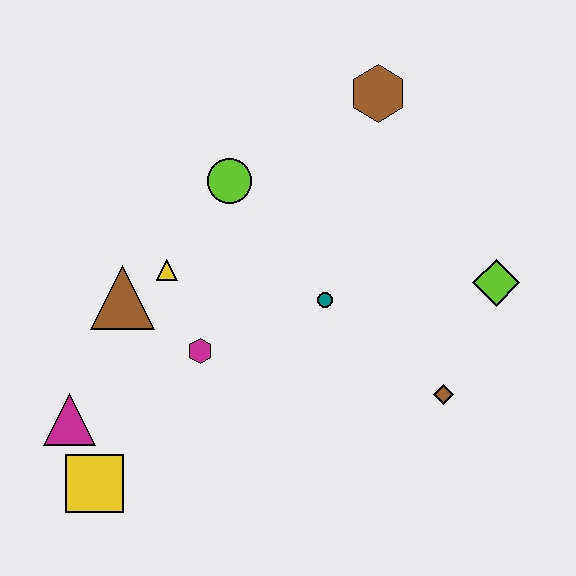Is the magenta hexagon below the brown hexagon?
Yes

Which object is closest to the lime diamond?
The brown diamond is closest to the lime diamond.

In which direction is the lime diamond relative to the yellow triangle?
The lime diamond is to the right of the yellow triangle.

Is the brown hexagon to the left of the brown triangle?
No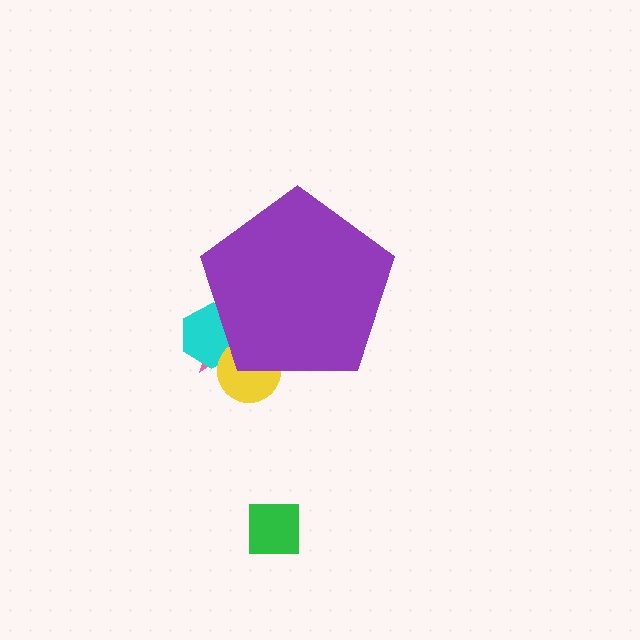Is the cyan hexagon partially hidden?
Yes, the cyan hexagon is partially hidden behind the purple pentagon.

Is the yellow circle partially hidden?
Yes, the yellow circle is partially hidden behind the purple pentagon.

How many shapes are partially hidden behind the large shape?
3 shapes are partially hidden.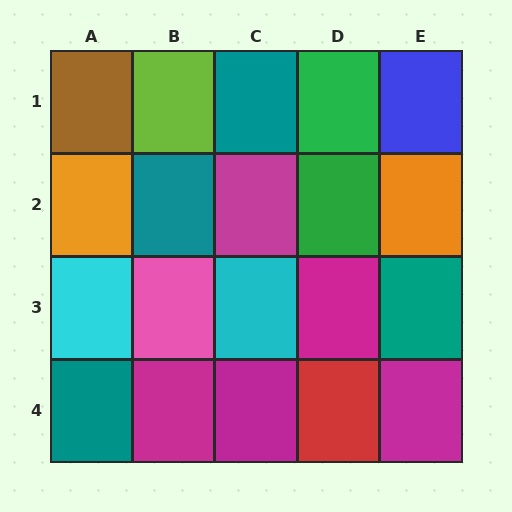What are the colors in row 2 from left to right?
Orange, teal, magenta, green, orange.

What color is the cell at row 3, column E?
Teal.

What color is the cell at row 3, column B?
Pink.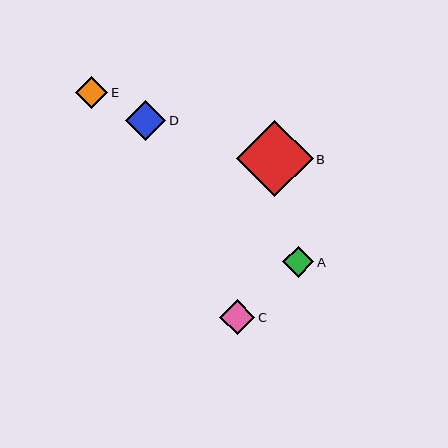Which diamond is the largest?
Diamond B is the largest with a size of approximately 76 pixels.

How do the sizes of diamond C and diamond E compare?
Diamond C and diamond E are approximately the same size.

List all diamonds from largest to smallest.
From largest to smallest: B, D, C, E, A.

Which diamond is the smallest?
Diamond A is the smallest with a size of approximately 31 pixels.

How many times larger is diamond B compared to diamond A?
Diamond B is approximately 2.5 times the size of diamond A.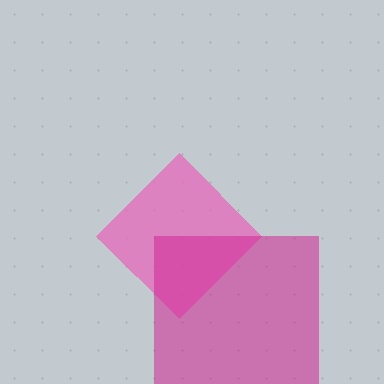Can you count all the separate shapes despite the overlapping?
Yes, there are 2 separate shapes.